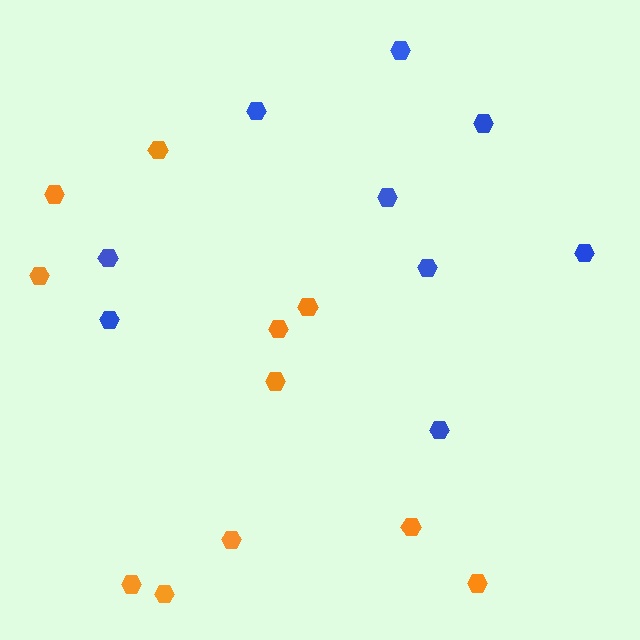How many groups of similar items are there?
There are 2 groups: one group of orange hexagons (11) and one group of blue hexagons (9).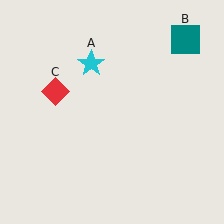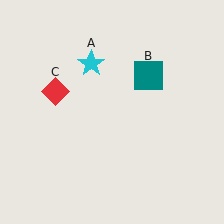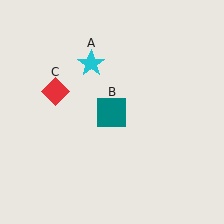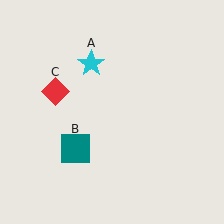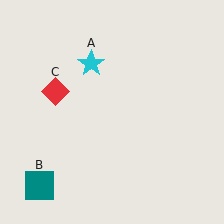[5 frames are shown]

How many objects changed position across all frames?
1 object changed position: teal square (object B).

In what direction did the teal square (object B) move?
The teal square (object B) moved down and to the left.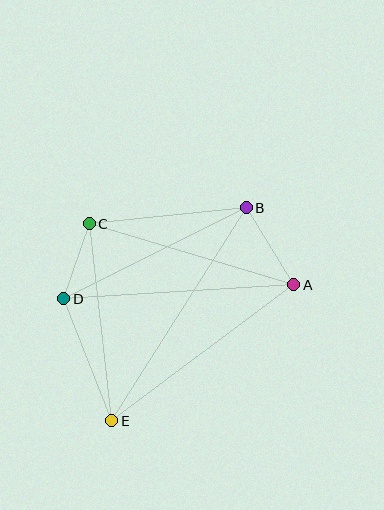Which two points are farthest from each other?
Points B and E are farthest from each other.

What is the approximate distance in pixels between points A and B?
The distance between A and B is approximately 91 pixels.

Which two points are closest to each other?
Points C and D are closest to each other.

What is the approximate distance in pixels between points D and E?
The distance between D and E is approximately 131 pixels.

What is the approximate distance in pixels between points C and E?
The distance between C and E is approximately 198 pixels.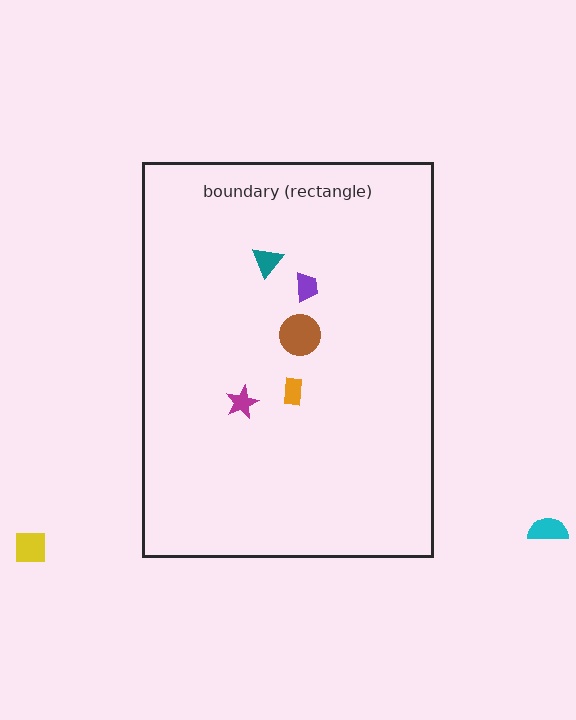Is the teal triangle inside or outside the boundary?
Inside.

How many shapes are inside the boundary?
5 inside, 2 outside.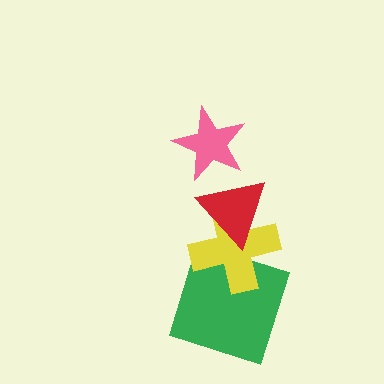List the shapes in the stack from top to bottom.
From top to bottom: the pink star, the red triangle, the yellow cross, the green square.